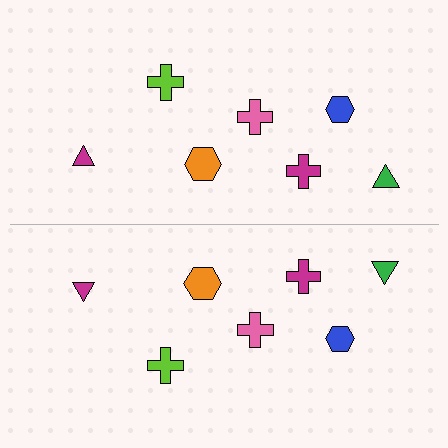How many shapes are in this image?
There are 14 shapes in this image.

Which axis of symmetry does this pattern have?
The pattern has a horizontal axis of symmetry running through the center of the image.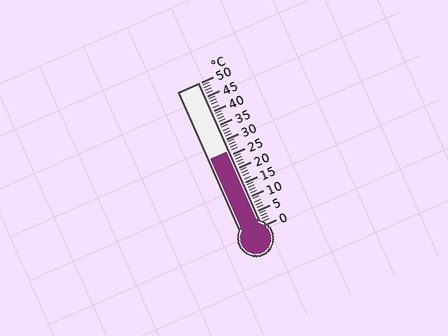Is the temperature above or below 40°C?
The temperature is below 40°C.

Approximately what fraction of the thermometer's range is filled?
The thermometer is filled to approximately 50% of its range.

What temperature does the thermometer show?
The thermometer shows approximately 26°C.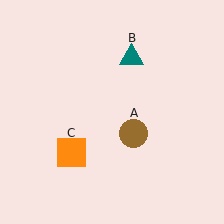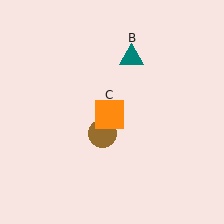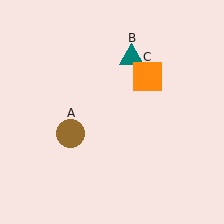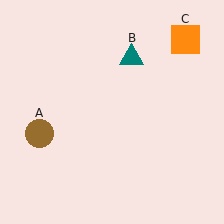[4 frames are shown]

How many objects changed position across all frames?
2 objects changed position: brown circle (object A), orange square (object C).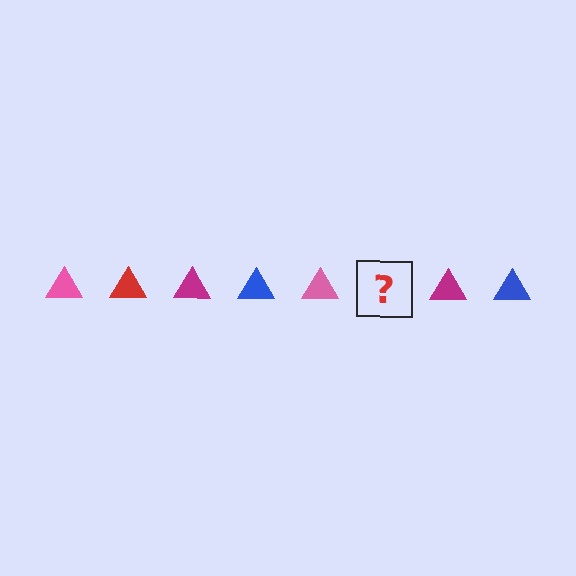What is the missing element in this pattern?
The missing element is a red triangle.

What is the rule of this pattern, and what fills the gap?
The rule is that the pattern cycles through pink, red, magenta, blue triangles. The gap should be filled with a red triangle.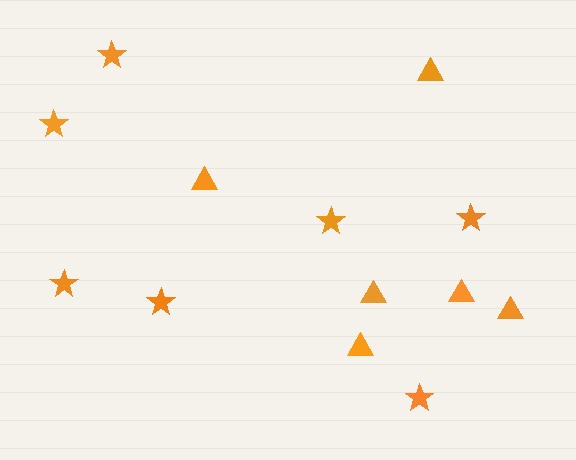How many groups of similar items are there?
There are 2 groups: one group of triangles (6) and one group of stars (7).